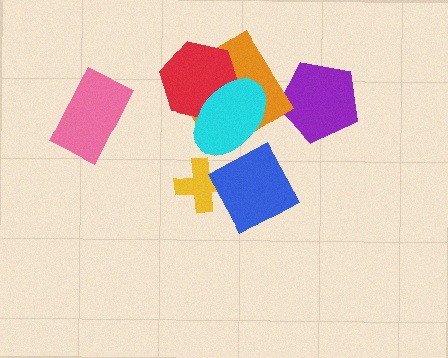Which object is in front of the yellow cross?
The blue diamond is in front of the yellow cross.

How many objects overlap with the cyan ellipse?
3 objects overlap with the cyan ellipse.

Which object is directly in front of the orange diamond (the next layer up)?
The red hexagon is directly in front of the orange diamond.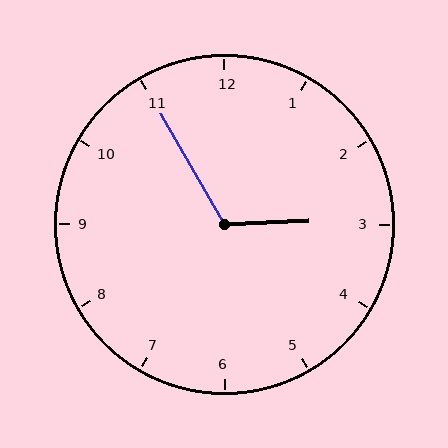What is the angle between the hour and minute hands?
Approximately 118 degrees.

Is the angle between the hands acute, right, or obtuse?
It is obtuse.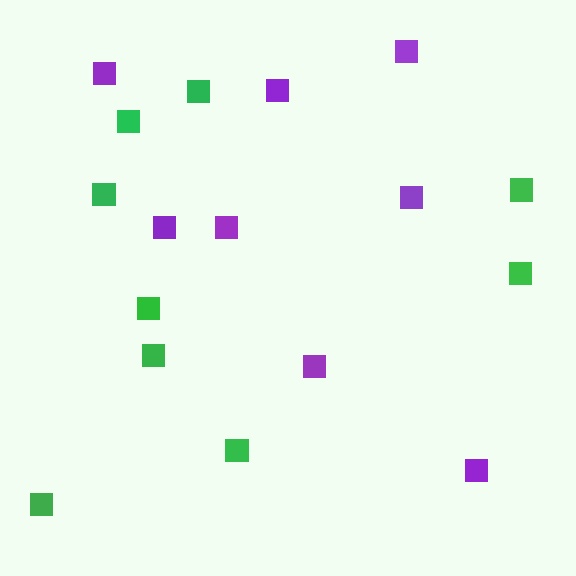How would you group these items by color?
There are 2 groups: one group of purple squares (8) and one group of green squares (9).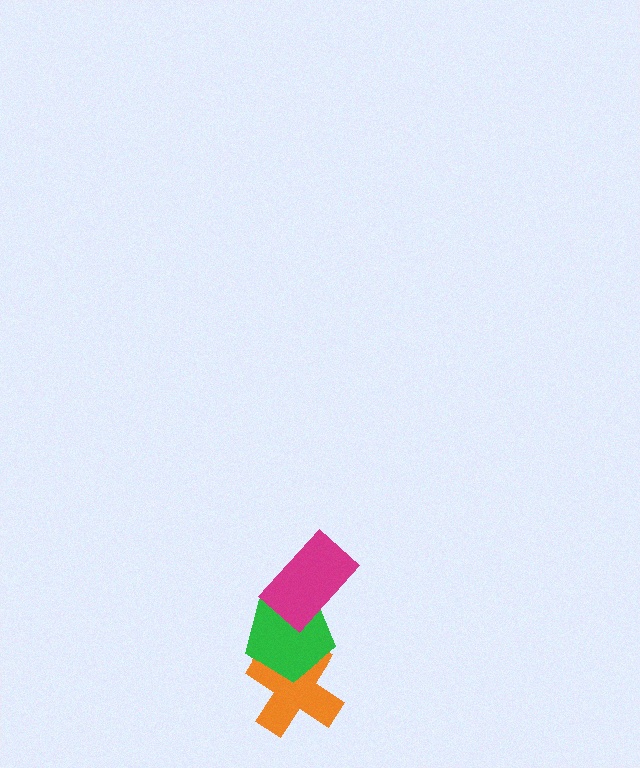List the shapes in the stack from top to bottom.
From top to bottom: the magenta rectangle, the green pentagon, the orange cross.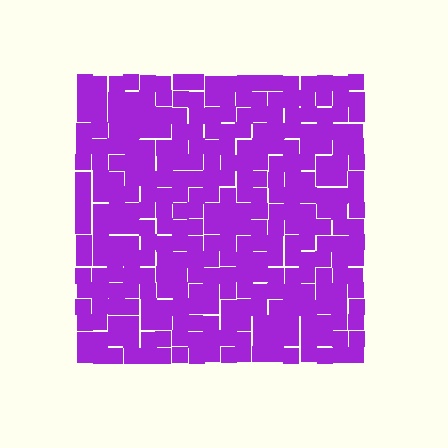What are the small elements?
The small elements are squares.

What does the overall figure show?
The overall figure shows a square.